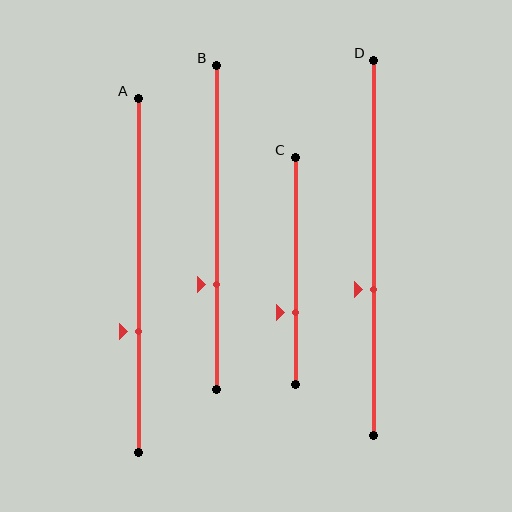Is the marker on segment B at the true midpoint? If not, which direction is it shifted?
No, the marker on segment B is shifted downward by about 18% of the segment length.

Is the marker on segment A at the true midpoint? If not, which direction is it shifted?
No, the marker on segment A is shifted downward by about 16% of the segment length.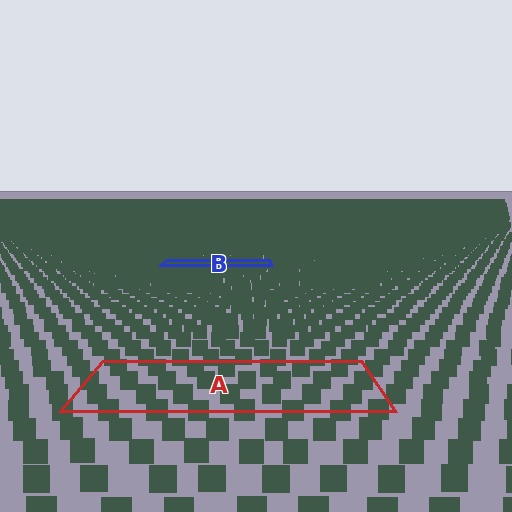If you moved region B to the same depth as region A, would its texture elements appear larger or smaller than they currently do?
They would appear larger. At a closer depth, the same texture elements are projected at a bigger on-screen size.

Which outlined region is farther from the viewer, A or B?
Region B is farther from the viewer — the texture elements inside it appear smaller and more densely packed.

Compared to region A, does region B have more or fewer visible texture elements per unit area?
Region B has more texture elements per unit area — they are packed more densely because it is farther away.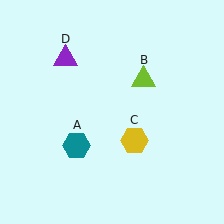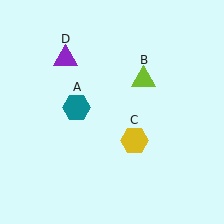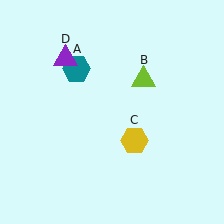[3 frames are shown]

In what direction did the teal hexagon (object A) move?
The teal hexagon (object A) moved up.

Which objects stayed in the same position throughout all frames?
Lime triangle (object B) and yellow hexagon (object C) and purple triangle (object D) remained stationary.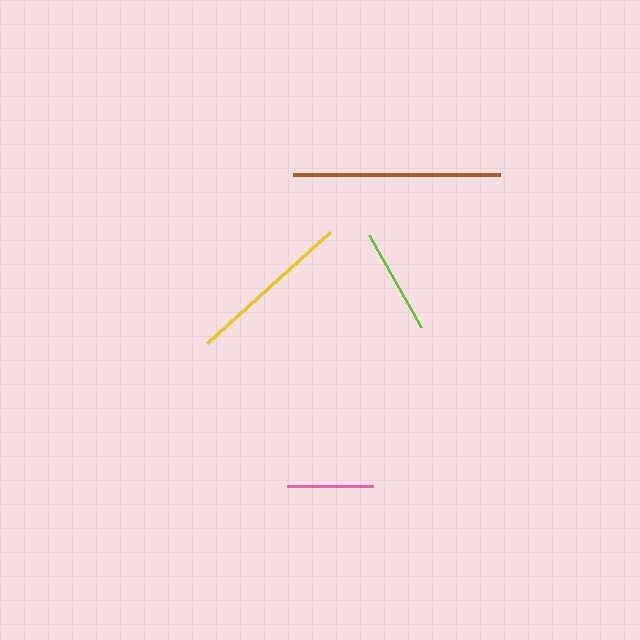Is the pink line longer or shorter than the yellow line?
The yellow line is longer than the pink line.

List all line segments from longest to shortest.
From longest to shortest: brown, yellow, lime, pink.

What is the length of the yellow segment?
The yellow segment is approximately 166 pixels long.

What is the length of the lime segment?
The lime segment is approximately 105 pixels long.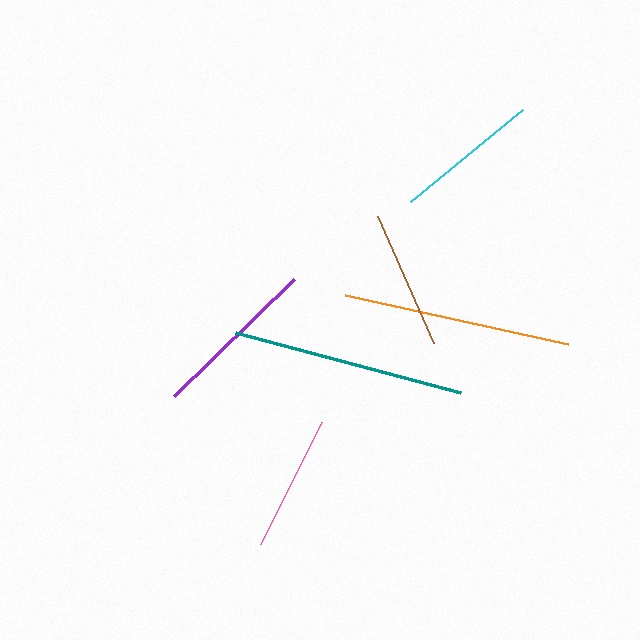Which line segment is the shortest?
The pink line is the shortest at approximately 136 pixels.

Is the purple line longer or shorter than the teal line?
The teal line is longer than the purple line.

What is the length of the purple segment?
The purple segment is approximately 167 pixels long.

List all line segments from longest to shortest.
From longest to shortest: teal, orange, purple, cyan, brown, pink.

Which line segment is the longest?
The teal line is the longest at approximately 233 pixels.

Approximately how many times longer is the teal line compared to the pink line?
The teal line is approximately 1.7 times the length of the pink line.